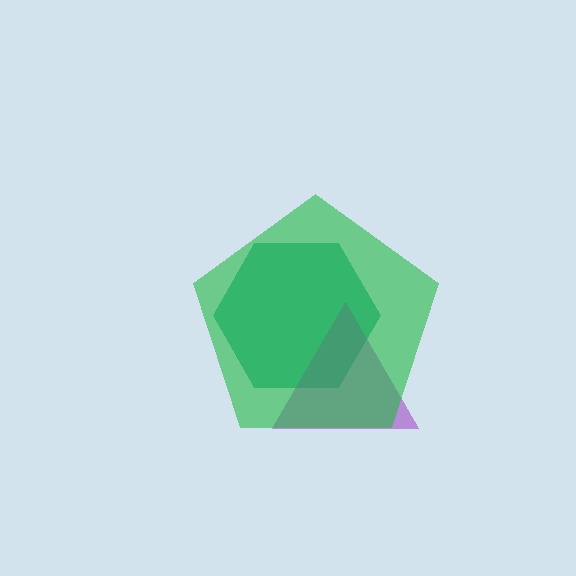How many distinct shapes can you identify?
There are 3 distinct shapes: a teal hexagon, a purple triangle, a green pentagon.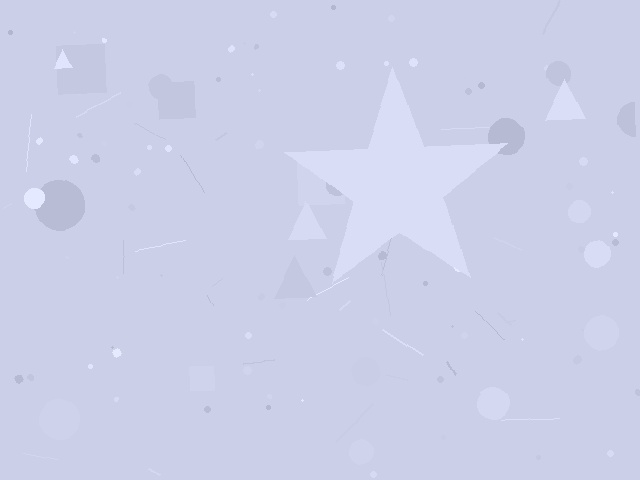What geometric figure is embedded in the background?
A star is embedded in the background.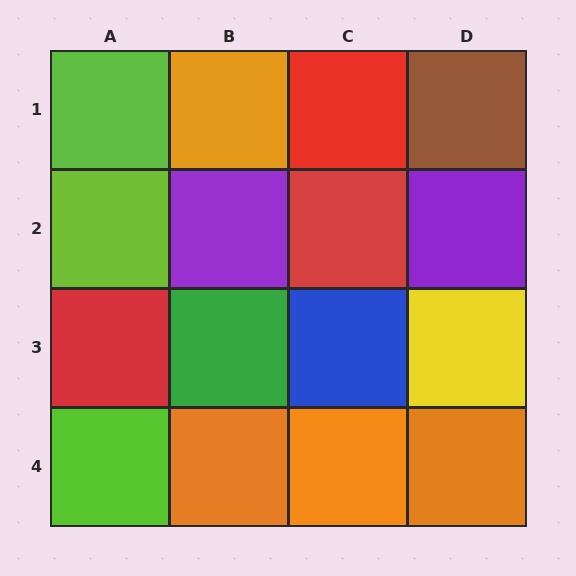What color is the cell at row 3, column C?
Blue.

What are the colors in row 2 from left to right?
Lime, purple, red, purple.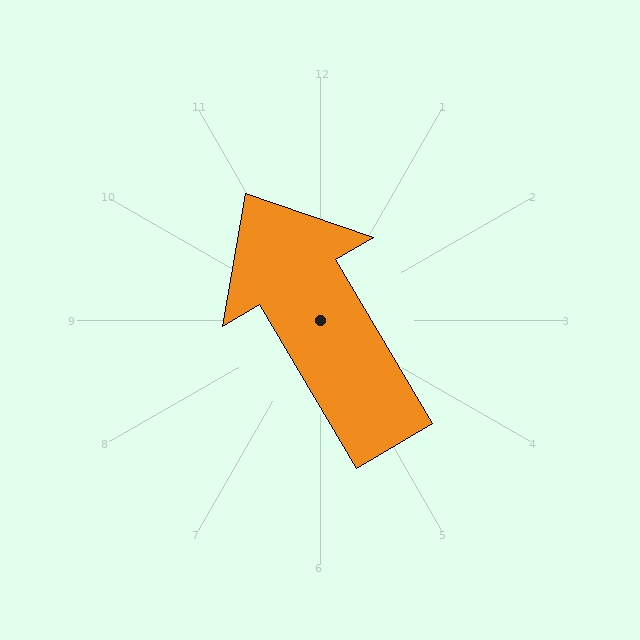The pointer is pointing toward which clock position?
Roughly 11 o'clock.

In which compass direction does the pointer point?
Northwest.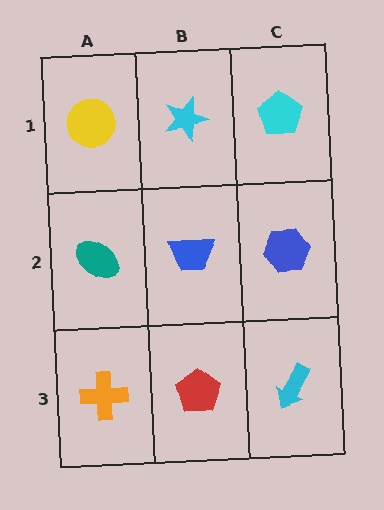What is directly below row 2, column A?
An orange cross.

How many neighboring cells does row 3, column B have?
3.